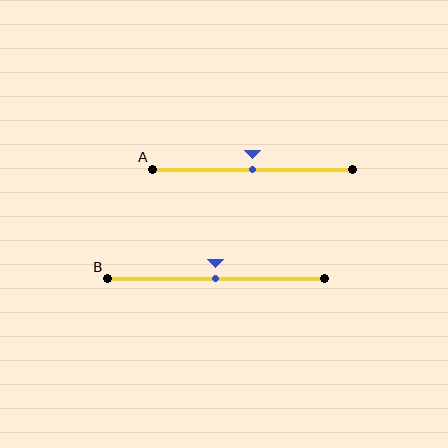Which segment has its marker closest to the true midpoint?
Segment A has its marker closest to the true midpoint.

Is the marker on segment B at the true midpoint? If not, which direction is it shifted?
Yes, the marker on segment B is at the true midpoint.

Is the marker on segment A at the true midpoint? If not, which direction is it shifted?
Yes, the marker on segment A is at the true midpoint.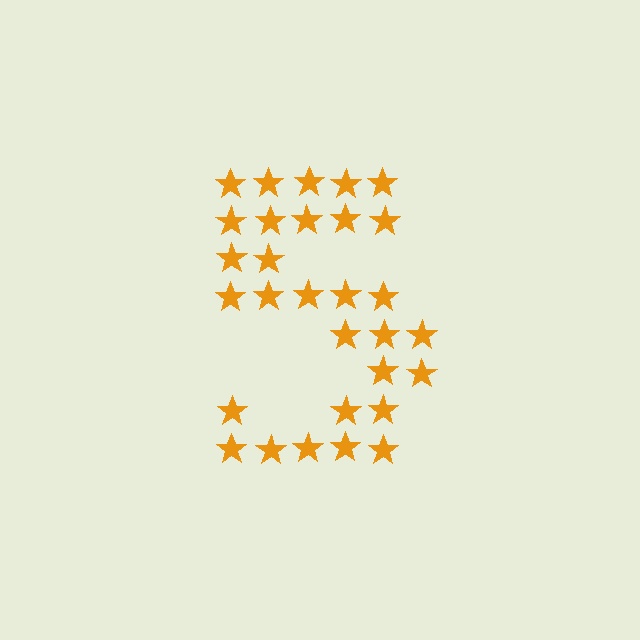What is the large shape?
The large shape is the digit 5.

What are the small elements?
The small elements are stars.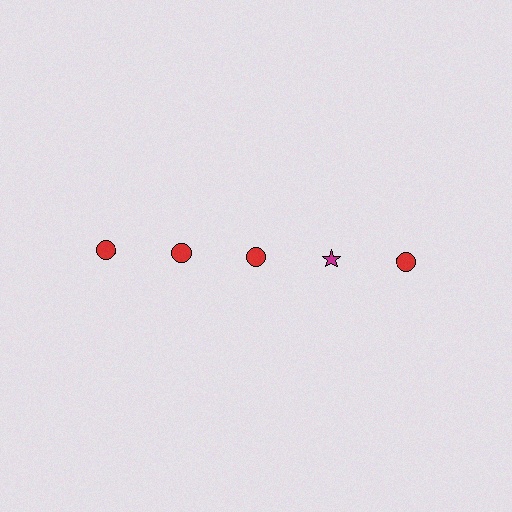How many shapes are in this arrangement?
There are 5 shapes arranged in a grid pattern.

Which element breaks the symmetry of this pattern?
The magenta star in the top row, second from right column breaks the symmetry. All other shapes are red circles.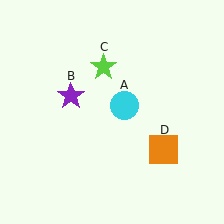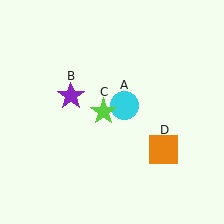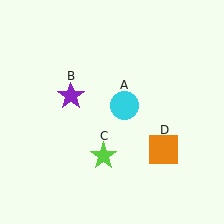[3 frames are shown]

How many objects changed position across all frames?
1 object changed position: lime star (object C).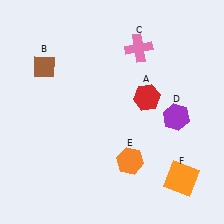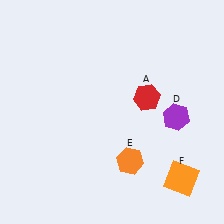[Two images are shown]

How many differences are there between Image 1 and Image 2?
There are 2 differences between the two images.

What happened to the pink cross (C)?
The pink cross (C) was removed in Image 2. It was in the top-right area of Image 1.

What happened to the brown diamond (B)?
The brown diamond (B) was removed in Image 2. It was in the top-left area of Image 1.